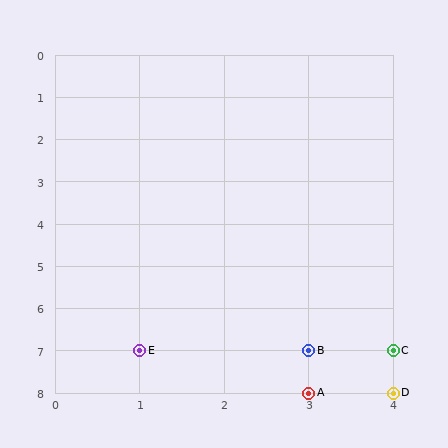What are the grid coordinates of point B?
Point B is at grid coordinates (3, 7).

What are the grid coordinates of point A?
Point A is at grid coordinates (3, 8).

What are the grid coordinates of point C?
Point C is at grid coordinates (4, 7).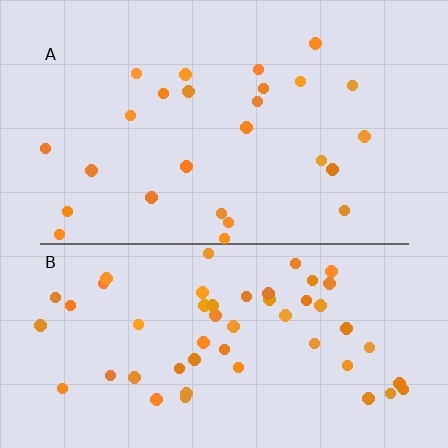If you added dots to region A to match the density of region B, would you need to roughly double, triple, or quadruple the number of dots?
Approximately double.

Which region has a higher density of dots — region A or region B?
B (the bottom).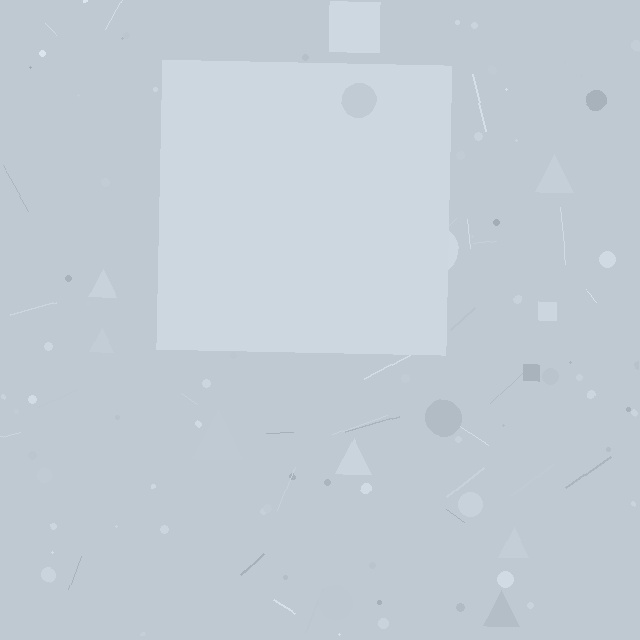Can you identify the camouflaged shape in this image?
The camouflaged shape is a square.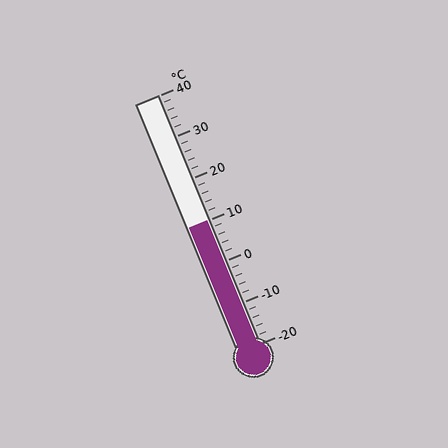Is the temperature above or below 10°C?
The temperature is at 10°C.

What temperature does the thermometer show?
The thermometer shows approximately 10°C.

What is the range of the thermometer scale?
The thermometer scale ranges from -20°C to 40°C.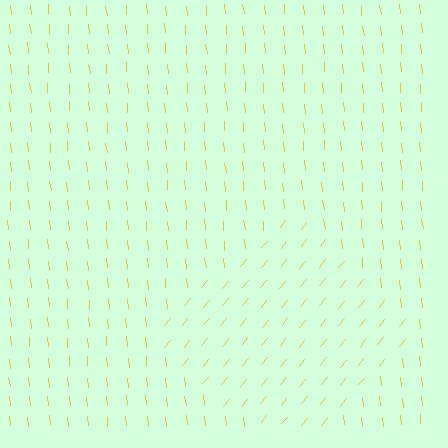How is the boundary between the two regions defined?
The boundary is defined purely by a change in line orientation (approximately 45 degrees difference). All lines are the same color and thickness.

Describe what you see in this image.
The image is filled with small yellow line segments. A diamond region in the image has lines oriented differently from the surrounding lines, creating a visible texture boundary.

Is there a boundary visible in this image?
Yes, there is a texture boundary formed by a change in line orientation.